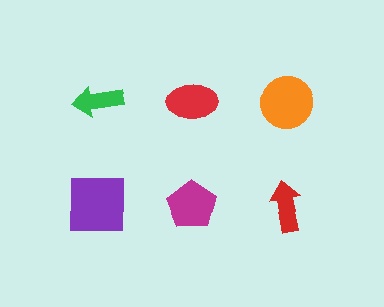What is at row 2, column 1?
A purple square.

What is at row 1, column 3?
An orange circle.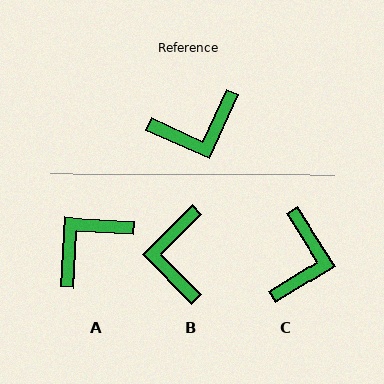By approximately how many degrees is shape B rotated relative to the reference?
Approximately 111 degrees clockwise.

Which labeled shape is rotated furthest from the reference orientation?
A, about 159 degrees away.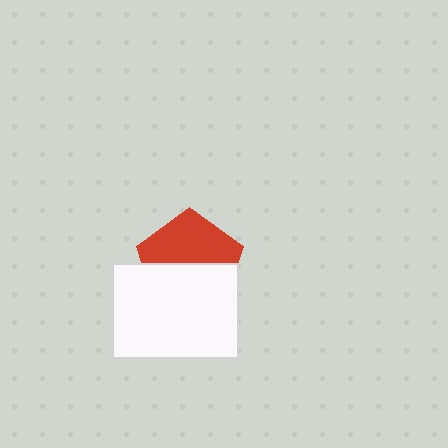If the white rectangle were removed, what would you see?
You would see the complete red pentagon.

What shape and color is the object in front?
The object in front is a white rectangle.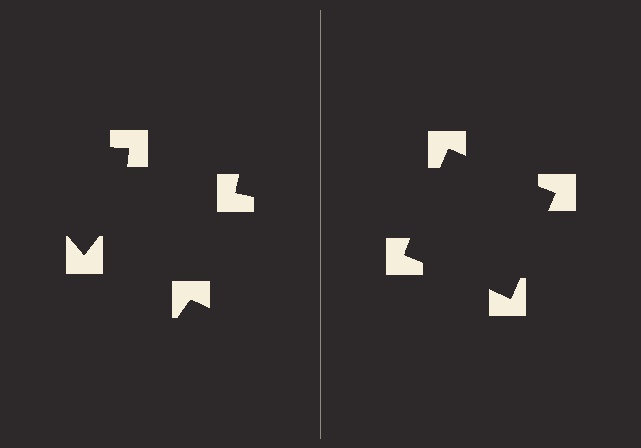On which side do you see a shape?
An illusory square appears on the right side. On the left side the wedge cuts are rotated, so no coherent shape forms.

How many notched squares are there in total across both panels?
8 — 4 on each side.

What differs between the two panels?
The notched squares are positioned identically on both sides; only the wedge orientations differ. On the right they align to a square; on the left they are misaligned.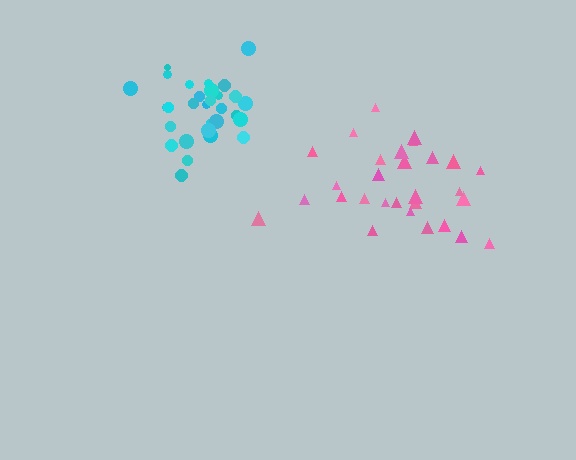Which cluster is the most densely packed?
Cyan.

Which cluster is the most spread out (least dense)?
Pink.